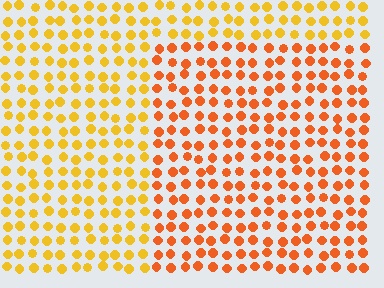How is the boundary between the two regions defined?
The boundary is defined purely by a slight shift in hue (about 28 degrees). Spacing, size, and orientation are identical on both sides.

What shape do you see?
I see a rectangle.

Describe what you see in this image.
The image is filled with small yellow elements in a uniform arrangement. A rectangle-shaped region is visible where the elements are tinted to a slightly different hue, forming a subtle color boundary.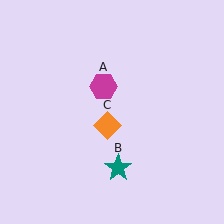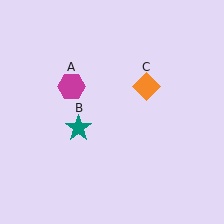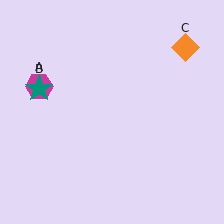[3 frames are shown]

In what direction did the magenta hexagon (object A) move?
The magenta hexagon (object A) moved left.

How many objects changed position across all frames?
3 objects changed position: magenta hexagon (object A), teal star (object B), orange diamond (object C).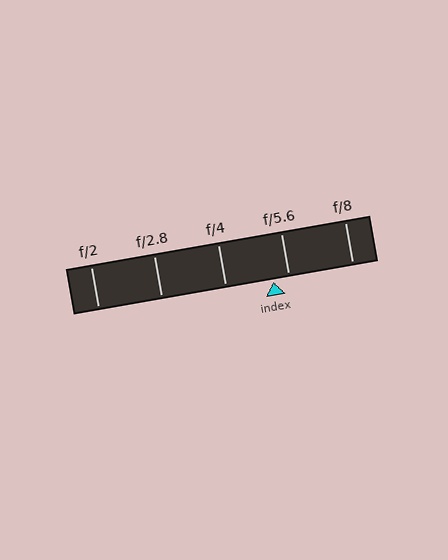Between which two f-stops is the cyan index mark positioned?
The index mark is between f/4 and f/5.6.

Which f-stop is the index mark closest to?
The index mark is closest to f/5.6.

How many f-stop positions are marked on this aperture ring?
There are 5 f-stop positions marked.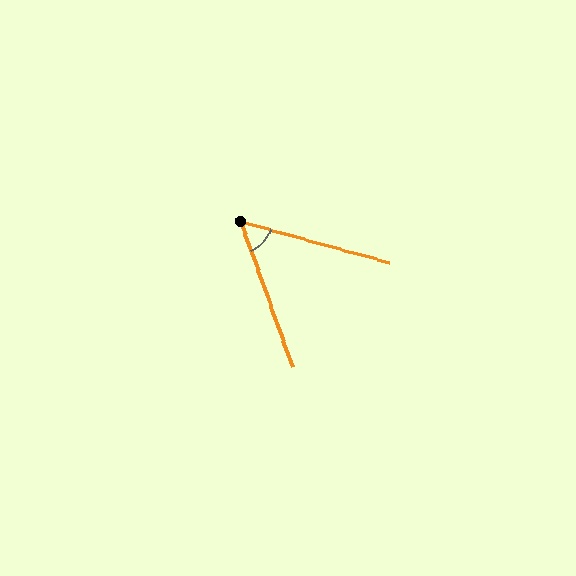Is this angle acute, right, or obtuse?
It is acute.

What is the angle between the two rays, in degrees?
Approximately 55 degrees.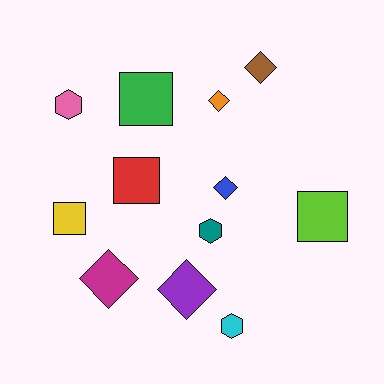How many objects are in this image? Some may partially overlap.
There are 12 objects.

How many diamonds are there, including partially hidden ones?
There are 5 diamonds.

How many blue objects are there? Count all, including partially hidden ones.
There is 1 blue object.